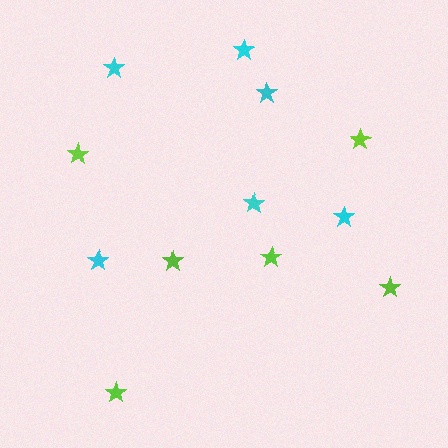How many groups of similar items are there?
There are 2 groups: one group of lime stars (6) and one group of cyan stars (6).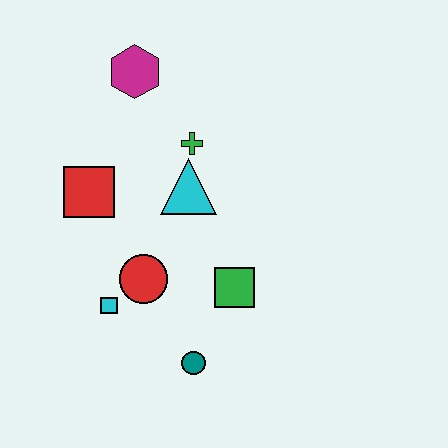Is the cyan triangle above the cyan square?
Yes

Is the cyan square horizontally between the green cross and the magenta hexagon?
No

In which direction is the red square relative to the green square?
The red square is to the left of the green square.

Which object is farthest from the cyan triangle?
The teal circle is farthest from the cyan triangle.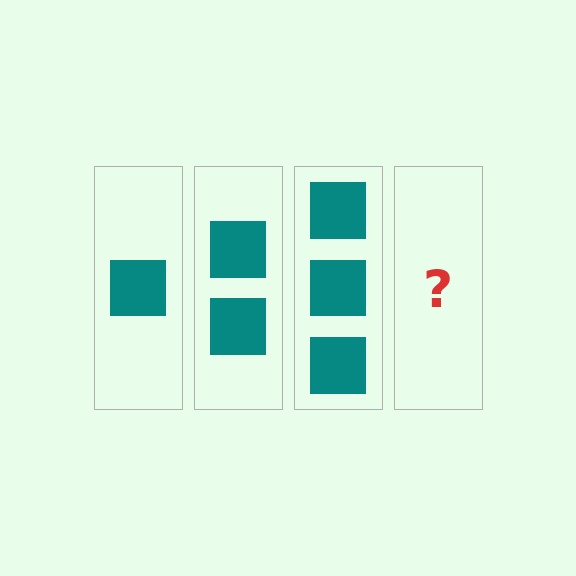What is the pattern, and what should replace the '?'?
The pattern is that each step adds one more square. The '?' should be 4 squares.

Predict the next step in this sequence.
The next step is 4 squares.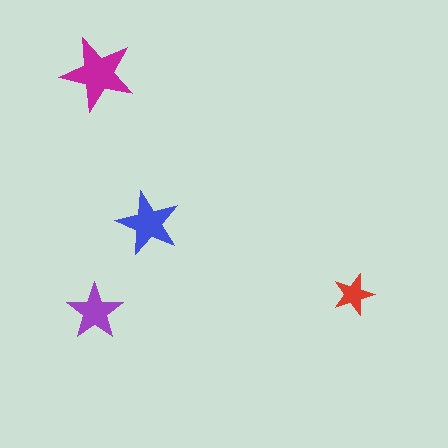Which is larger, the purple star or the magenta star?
The magenta one.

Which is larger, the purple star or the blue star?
The blue one.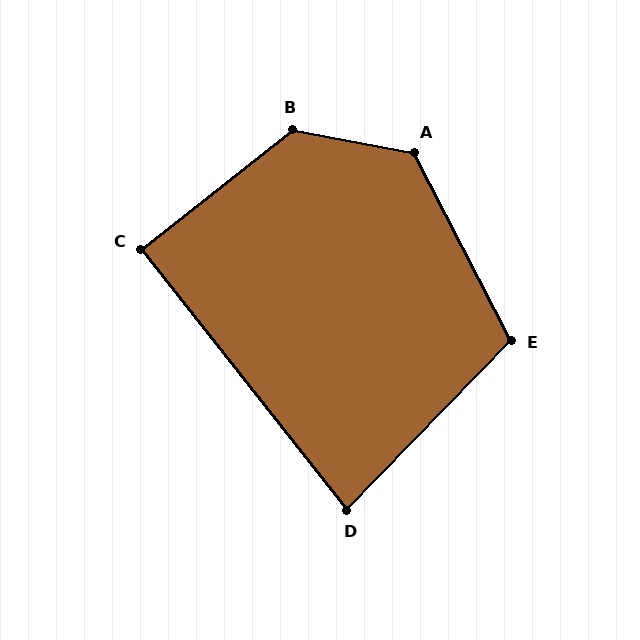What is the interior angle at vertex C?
Approximately 90 degrees (approximately right).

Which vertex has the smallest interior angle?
D, at approximately 82 degrees.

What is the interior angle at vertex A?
Approximately 128 degrees (obtuse).